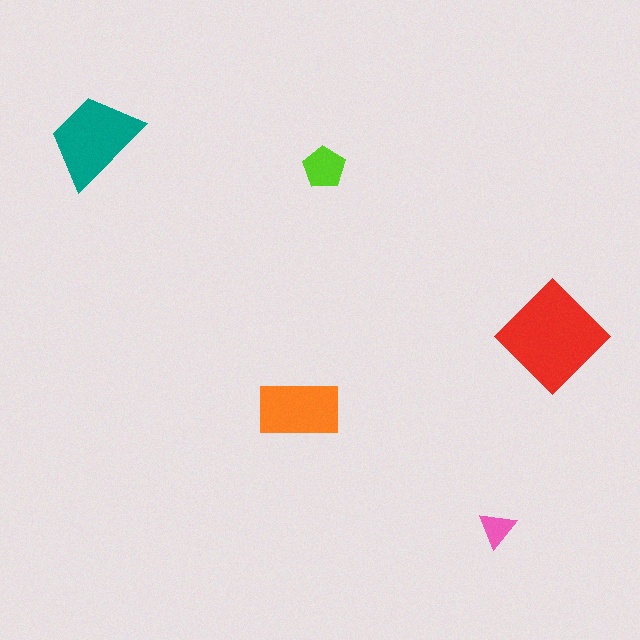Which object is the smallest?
The pink triangle.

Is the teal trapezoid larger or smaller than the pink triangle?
Larger.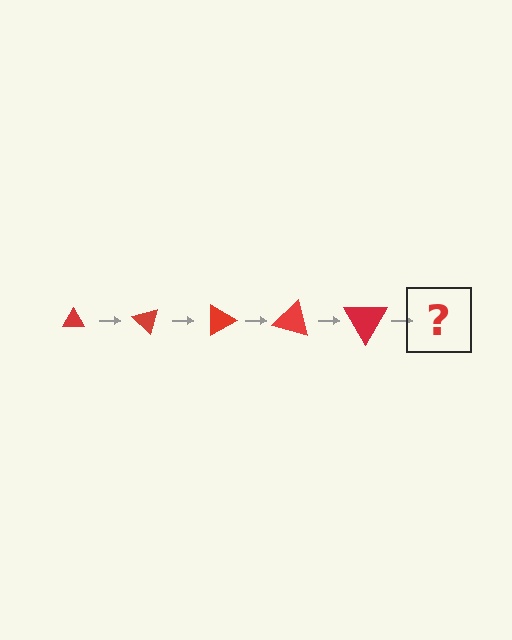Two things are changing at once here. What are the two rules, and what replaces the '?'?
The two rules are that the triangle grows larger each step and it rotates 45 degrees each step. The '?' should be a triangle, larger than the previous one and rotated 225 degrees from the start.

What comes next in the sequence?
The next element should be a triangle, larger than the previous one and rotated 225 degrees from the start.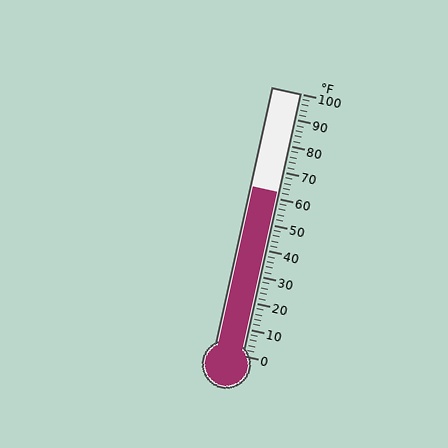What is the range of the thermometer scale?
The thermometer scale ranges from 0°F to 100°F.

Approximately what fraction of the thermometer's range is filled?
The thermometer is filled to approximately 60% of its range.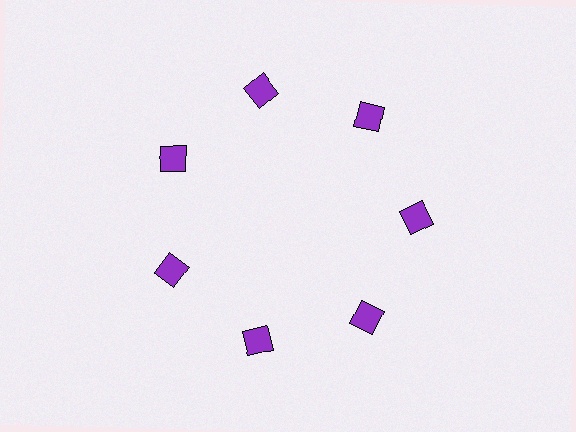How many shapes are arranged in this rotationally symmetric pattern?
There are 7 shapes, arranged in 7 groups of 1.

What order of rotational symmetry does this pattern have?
This pattern has 7-fold rotational symmetry.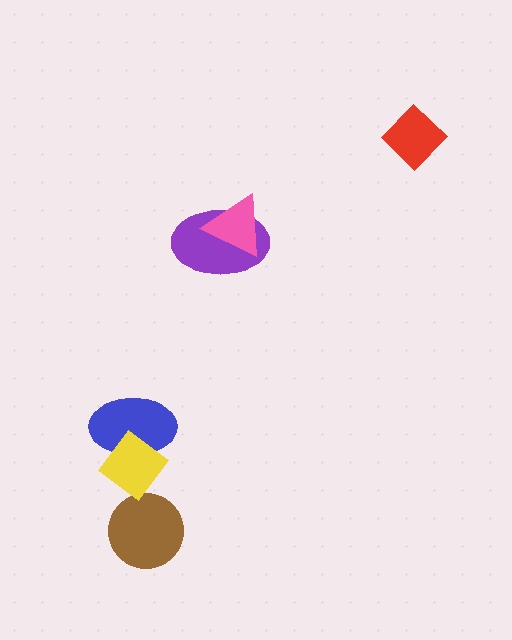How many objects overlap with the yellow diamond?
1 object overlaps with the yellow diamond.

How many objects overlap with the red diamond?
0 objects overlap with the red diamond.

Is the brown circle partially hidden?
No, no other shape covers it.